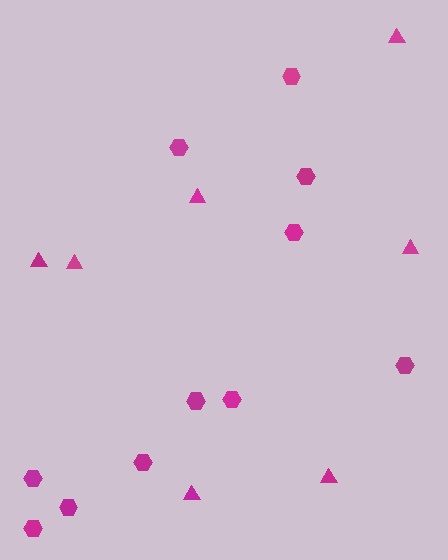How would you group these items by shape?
There are 2 groups: one group of triangles (7) and one group of hexagons (11).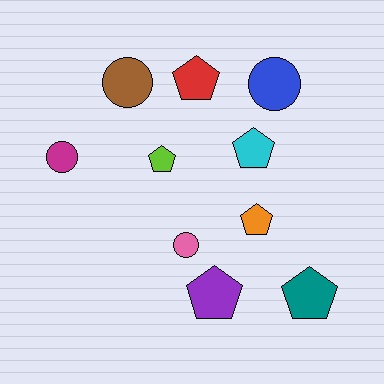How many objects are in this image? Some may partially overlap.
There are 10 objects.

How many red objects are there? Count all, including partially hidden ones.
There is 1 red object.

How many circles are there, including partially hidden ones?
There are 4 circles.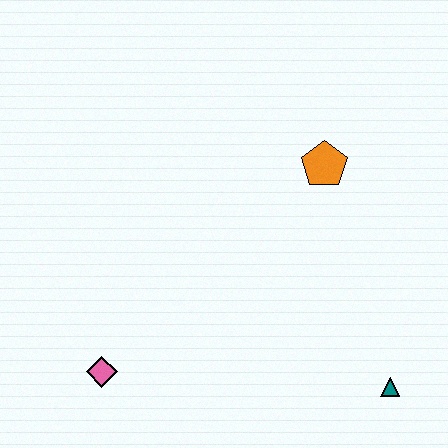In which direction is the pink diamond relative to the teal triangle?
The pink diamond is to the left of the teal triangle.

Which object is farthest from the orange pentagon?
The pink diamond is farthest from the orange pentagon.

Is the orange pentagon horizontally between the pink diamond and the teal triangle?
Yes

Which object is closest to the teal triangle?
The orange pentagon is closest to the teal triangle.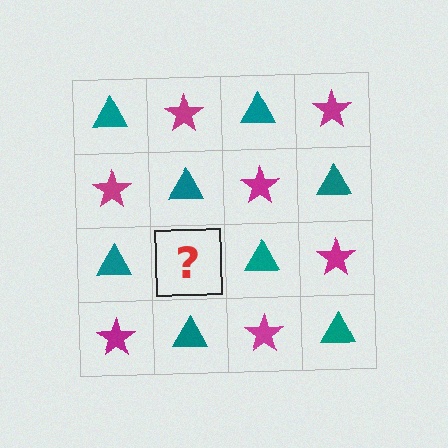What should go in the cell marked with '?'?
The missing cell should contain a magenta star.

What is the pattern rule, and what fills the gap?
The rule is that it alternates teal triangle and magenta star in a checkerboard pattern. The gap should be filled with a magenta star.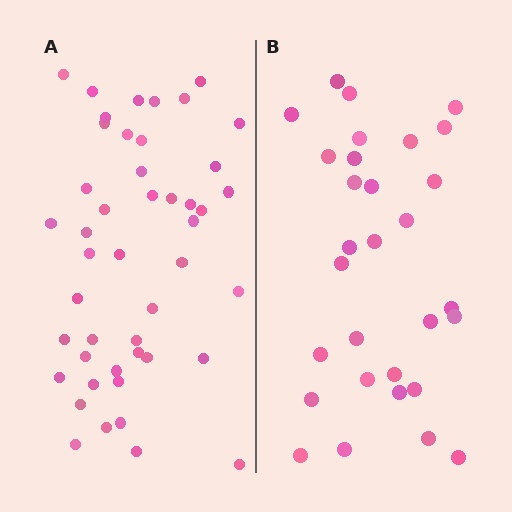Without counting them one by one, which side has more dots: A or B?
Region A (the left region) has more dots.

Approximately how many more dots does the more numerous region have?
Region A has approximately 15 more dots than region B.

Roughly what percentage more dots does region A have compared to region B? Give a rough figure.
About 55% more.